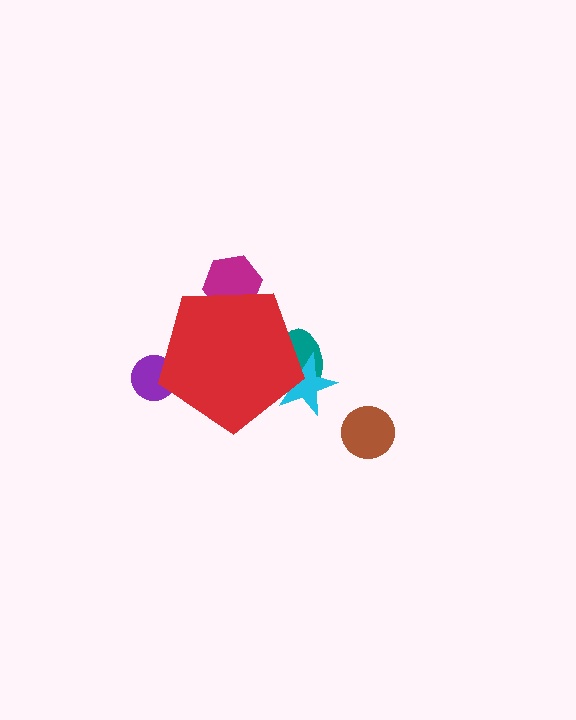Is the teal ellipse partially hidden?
Yes, the teal ellipse is partially hidden behind the red pentagon.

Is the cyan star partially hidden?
Yes, the cyan star is partially hidden behind the red pentagon.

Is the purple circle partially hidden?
Yes, the purple circle is partially hidden behind the red pentagon.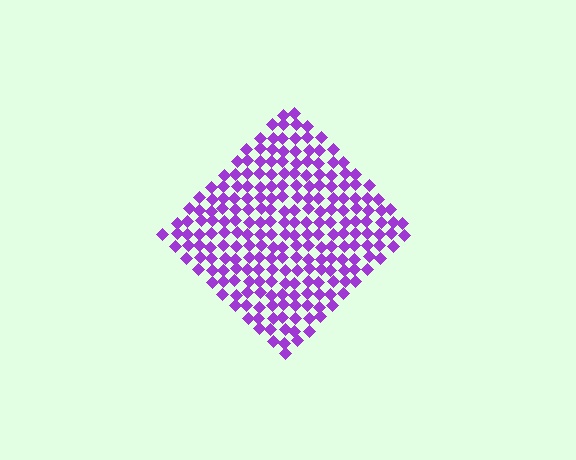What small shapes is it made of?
It is made of small diamonds.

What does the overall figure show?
The overall figure shows a diamond.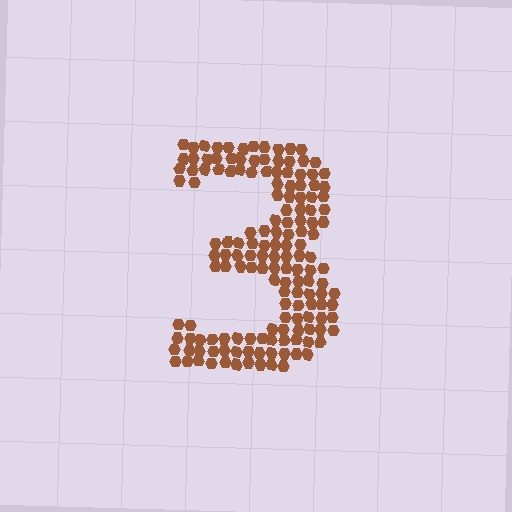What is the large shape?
The large shape is the digit 3.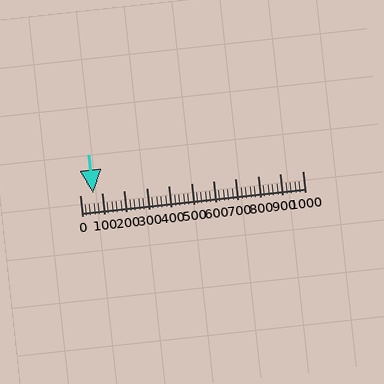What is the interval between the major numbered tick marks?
The major tick marks are spaced 100 units apart.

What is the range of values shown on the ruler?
The ruler shows values from 0 to 1000.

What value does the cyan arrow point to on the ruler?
The cyan arrow points to approximately 59.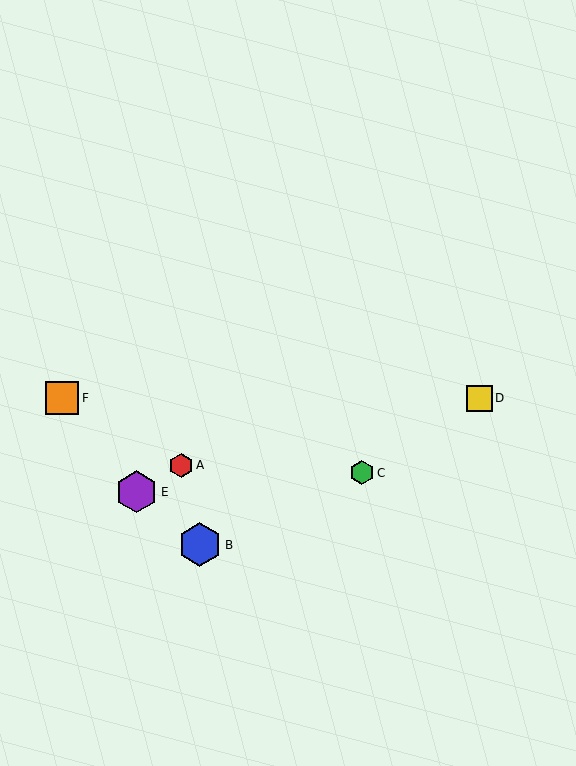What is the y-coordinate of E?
Object E is at y≈492.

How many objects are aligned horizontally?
2 objects (D, F) are aligned horizontally.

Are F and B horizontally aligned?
No, F is at y≈398 and B is at y≈545.